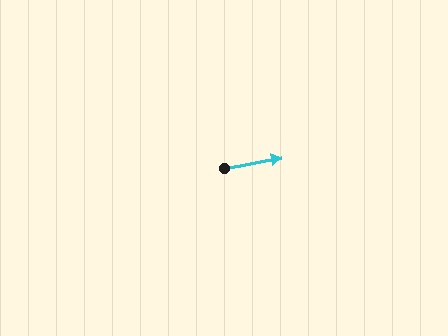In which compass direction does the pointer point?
East.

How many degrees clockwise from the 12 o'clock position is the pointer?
Approximately 80 degrees.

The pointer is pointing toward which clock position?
Roughly 3 o'clock.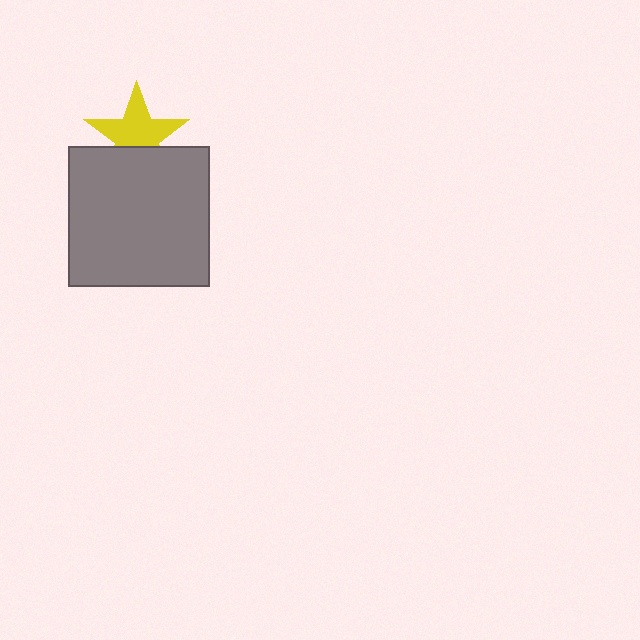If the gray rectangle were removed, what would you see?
You would see the complete yellow star.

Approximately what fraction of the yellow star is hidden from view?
Roughly 34% of the yellow star is hidden behind the gray rectangle.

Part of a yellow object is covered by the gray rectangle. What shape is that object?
It is a star.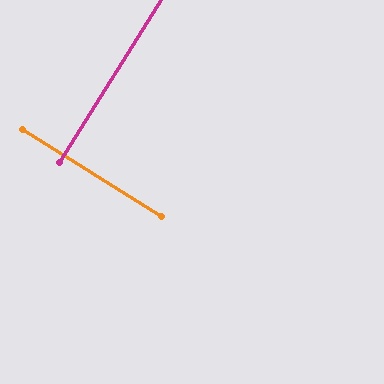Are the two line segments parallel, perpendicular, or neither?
Perpendicular — they meet at approximately 90°.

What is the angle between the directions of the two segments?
Approximately 90 degrees.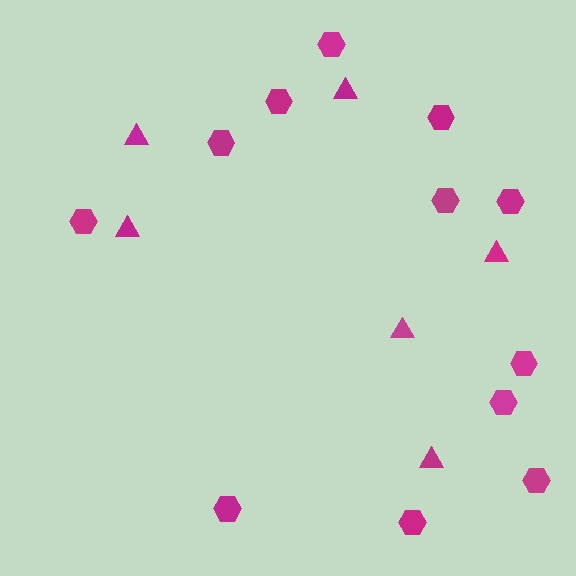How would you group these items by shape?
There are 2 groups: one group of triangles (6) and one group of hexagons (12).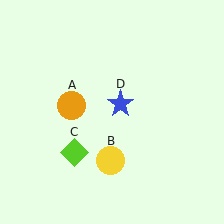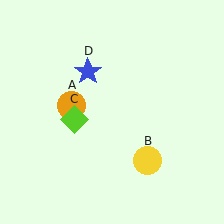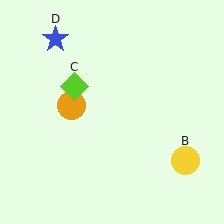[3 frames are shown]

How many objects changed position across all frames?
3 objects changed position: yellow circle (object B), lime diamond (object C), blue star (object D).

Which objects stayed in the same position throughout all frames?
Orange circle (object A) remained stationary.